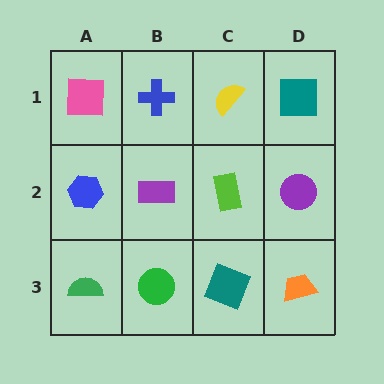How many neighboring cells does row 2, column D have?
3.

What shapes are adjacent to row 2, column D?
A teal square (row 1, column D), an orange trapezoid (row 3, column D), a lime rectangle (row 2, column C).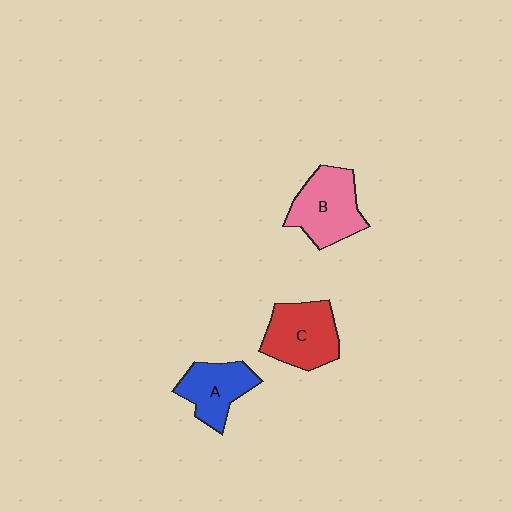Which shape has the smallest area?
Shape A (blue).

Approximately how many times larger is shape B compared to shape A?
Approximately 1.3 times.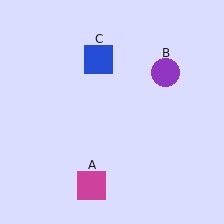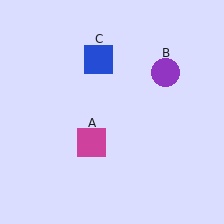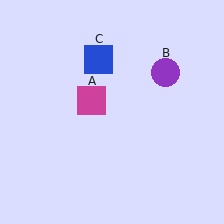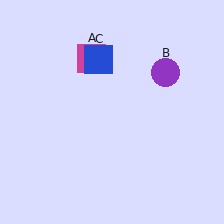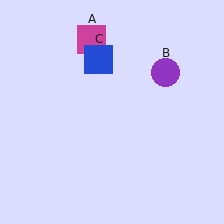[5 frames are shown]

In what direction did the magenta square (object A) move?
The magenta square (object A) moved up.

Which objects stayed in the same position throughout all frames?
Purple circle (object B) and blue square (object C) remained stationary.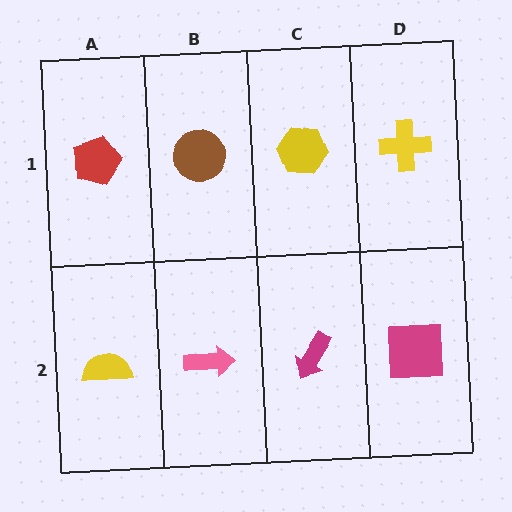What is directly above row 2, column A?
A red pentagon.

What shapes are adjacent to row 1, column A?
A yellow semicircle (row 2, column A), a brown circle (row 1, column B).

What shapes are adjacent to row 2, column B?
A brown circle (row 1, column B), a yellow semicircle (row 2, column A), a magenta arrow (row 2, column C).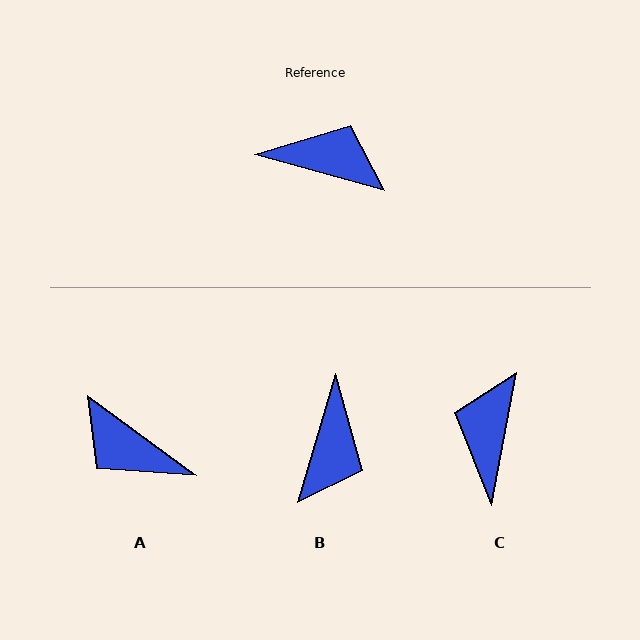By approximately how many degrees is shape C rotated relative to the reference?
Approximately 95 degrees counter-clockwise.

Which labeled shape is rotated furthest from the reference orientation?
A, about 159 degrees away.